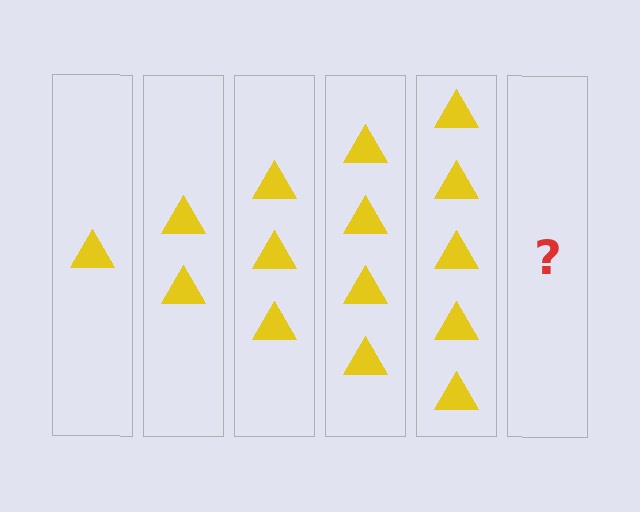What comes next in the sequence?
The next element should be 6 triangles.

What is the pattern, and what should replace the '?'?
The pattern is that each step adds one more triangle. The '?' should be 6 triangles.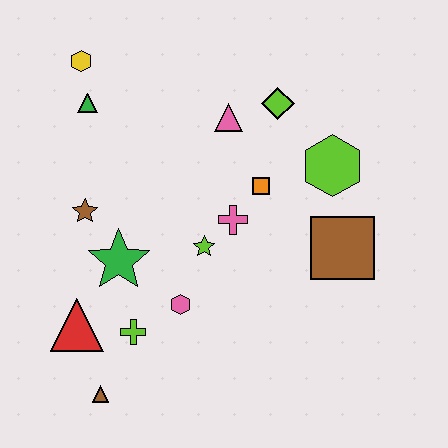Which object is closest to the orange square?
The pink cross is closest to the orange square.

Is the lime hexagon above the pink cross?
Yes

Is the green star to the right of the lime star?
No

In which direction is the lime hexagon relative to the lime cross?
The lime hexagon is to the right of the lime cross.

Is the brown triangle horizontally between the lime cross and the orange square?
No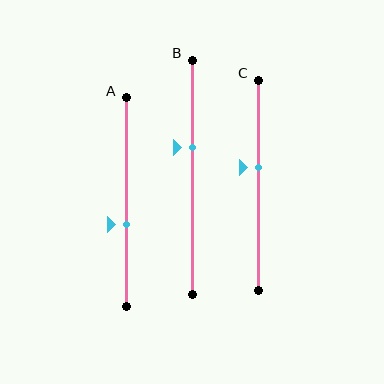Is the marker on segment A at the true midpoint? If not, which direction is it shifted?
No, the marker on segment A is shifted downward by about 11% of the segment length.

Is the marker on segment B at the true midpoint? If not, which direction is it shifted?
No, the marker on segment B is shifted upward by about 12% of the segment length.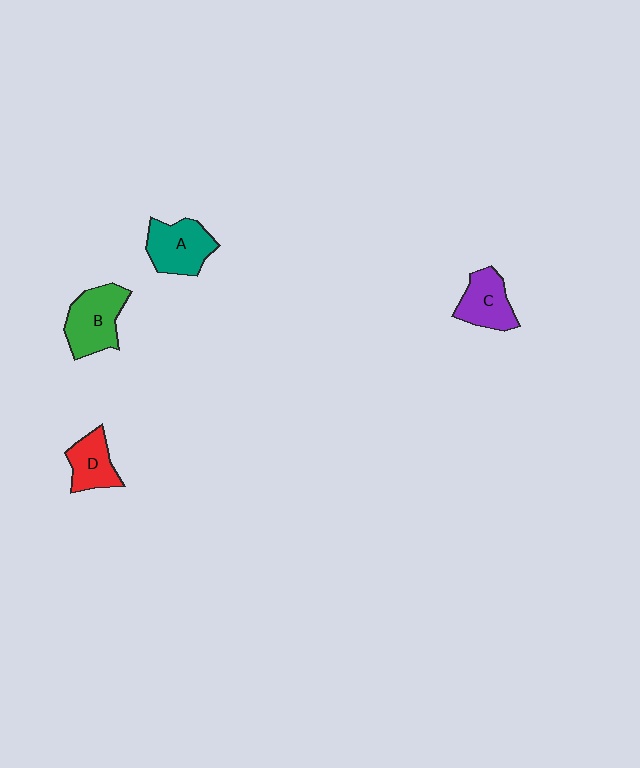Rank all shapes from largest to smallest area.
From largest to smallest: B (green), A (teal), C (purple), D (red).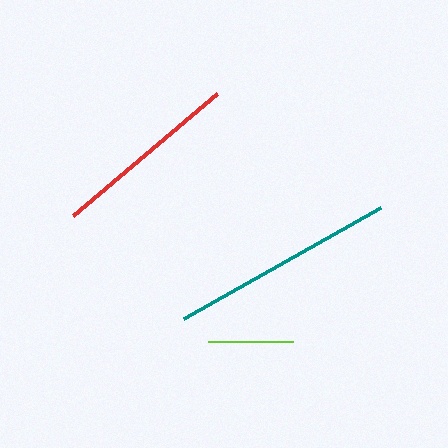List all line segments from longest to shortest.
From longest to shortest: teal, red, lime.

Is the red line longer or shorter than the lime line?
The red line is longer than the lime line.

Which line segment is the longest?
The teal line is the longest at approximately 226 pixels.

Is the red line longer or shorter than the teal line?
The teal line is longer than the red line.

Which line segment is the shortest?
The lime line is the shortest at approximately 85 pixels.